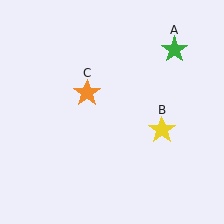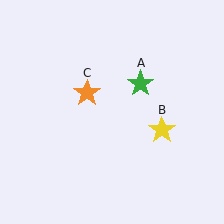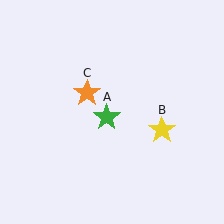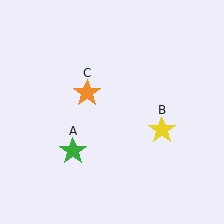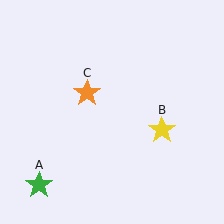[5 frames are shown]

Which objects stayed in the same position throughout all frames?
Yellow star (object B) and orange star (object C) remained stationary.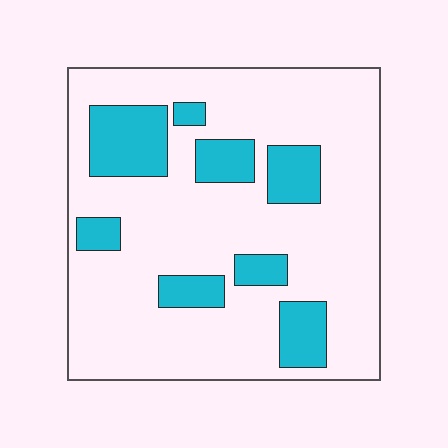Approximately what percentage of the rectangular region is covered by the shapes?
Approximately 20%.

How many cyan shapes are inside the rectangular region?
8.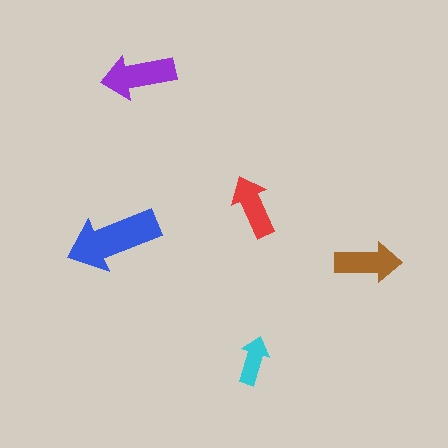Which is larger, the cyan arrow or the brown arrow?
The brown one.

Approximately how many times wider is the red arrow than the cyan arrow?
About 1.5 times wider.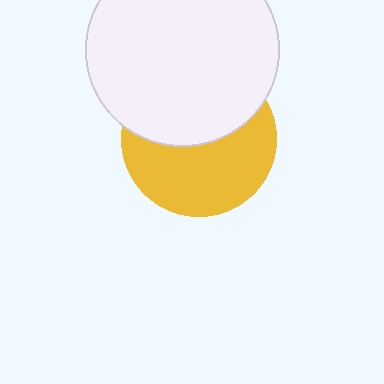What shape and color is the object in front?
The object in front is a white circle.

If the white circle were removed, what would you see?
You would see the complete yellow circle.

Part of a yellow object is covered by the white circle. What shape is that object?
It is a circle.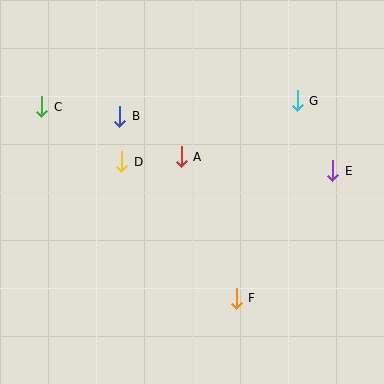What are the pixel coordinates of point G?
Point G is at (297, 101).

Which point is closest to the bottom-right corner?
Point F is closest to the bottom-right corner.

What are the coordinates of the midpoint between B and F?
The midpoint between B and F is at (178, 207).